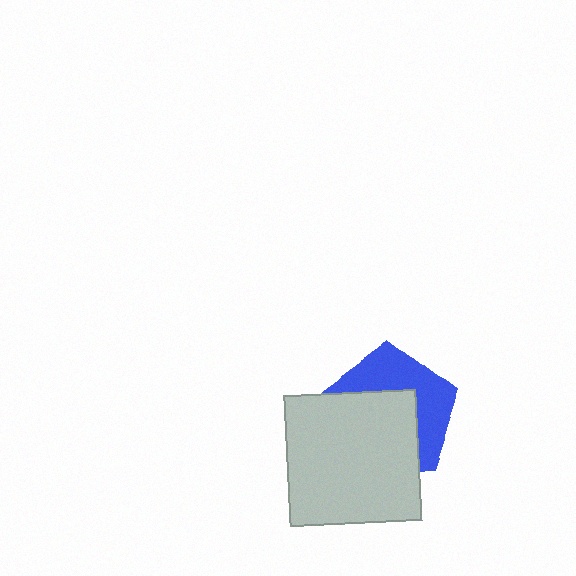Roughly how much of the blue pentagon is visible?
About half of it is visible (roughly 45%).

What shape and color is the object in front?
The object in front is a light gray rectangle.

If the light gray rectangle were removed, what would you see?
You would see the complete blue pentagon.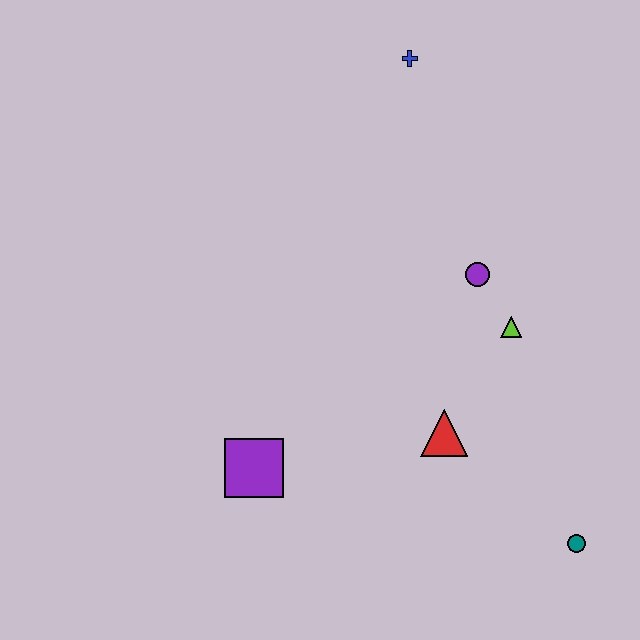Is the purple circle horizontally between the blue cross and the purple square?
No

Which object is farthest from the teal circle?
The blue cross is farthest from the teal circle.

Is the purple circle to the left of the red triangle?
No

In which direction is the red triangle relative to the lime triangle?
The red triangle is below the lime triangle.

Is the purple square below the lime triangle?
Yes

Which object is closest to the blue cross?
The purple circle is closest to the blue cross.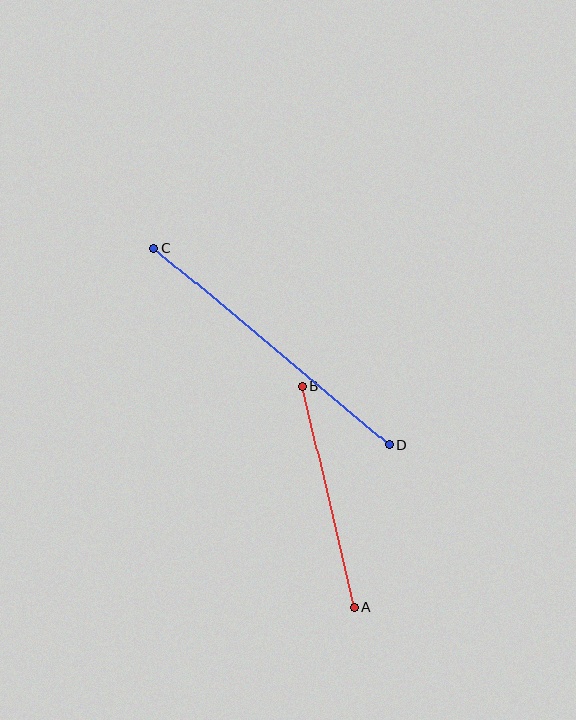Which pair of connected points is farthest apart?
Points C and D are farthest apart.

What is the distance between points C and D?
The distance is approximately 307 pixels.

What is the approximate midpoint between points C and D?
The midpoint is at approximately (272, 347) pixels.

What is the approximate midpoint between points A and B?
The midpoint is at approximately (329, 497) pixels.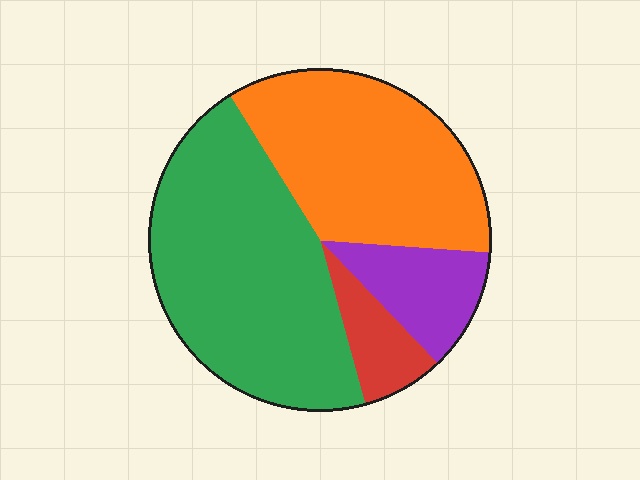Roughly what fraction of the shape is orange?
Orange takes up about one third (1/3) of the shape.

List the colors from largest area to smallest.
From largest to smallest: green, orange, purple, red.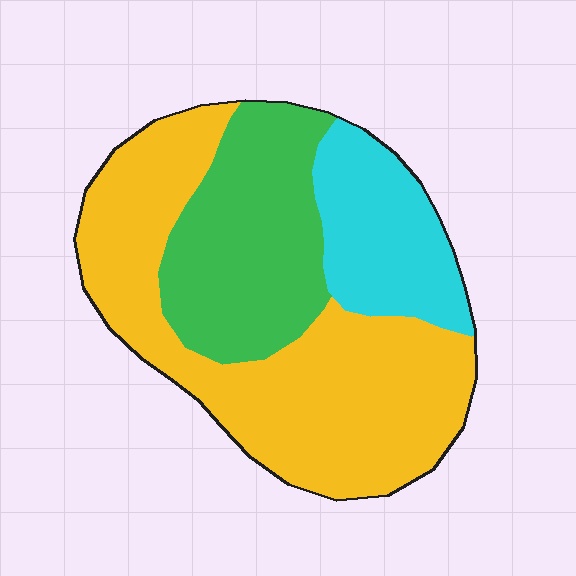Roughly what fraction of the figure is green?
Green covers roughly 30% of the figure.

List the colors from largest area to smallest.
From largest to smallest: yellow, green, cyan.